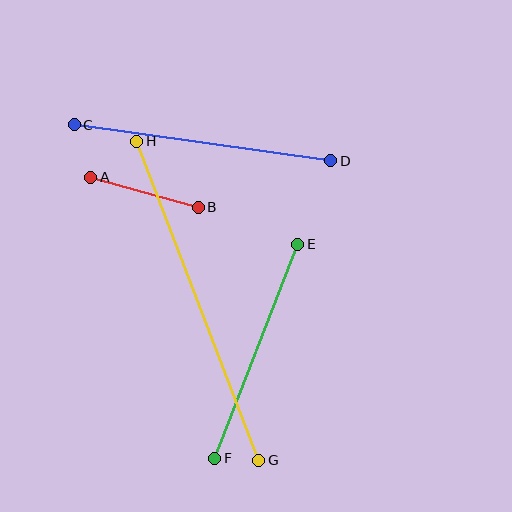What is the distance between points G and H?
The distance is approximately 342 pixels.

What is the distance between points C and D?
The distance is approximately 259 pixels.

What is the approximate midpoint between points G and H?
The midpoint is at approximately (198, 301) pixels.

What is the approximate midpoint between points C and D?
The midpoint is at approximately (203, 143) pixels.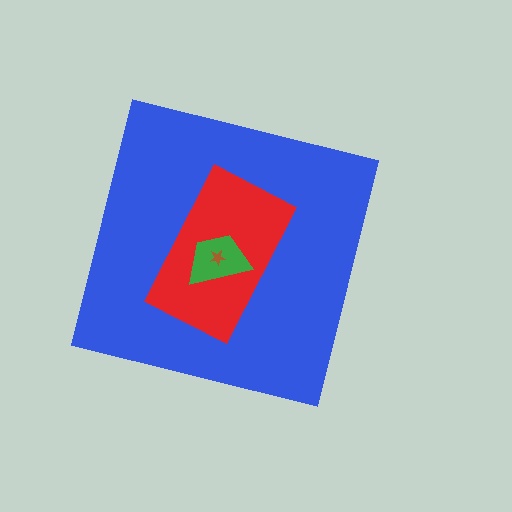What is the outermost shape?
The blue square.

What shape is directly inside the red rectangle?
The green trapezoid.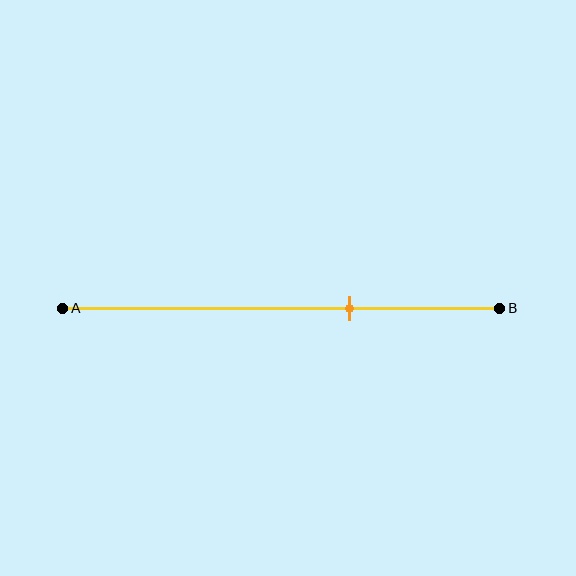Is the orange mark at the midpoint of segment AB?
No, the mark is at about 65% from A, not at the 50% midpoint.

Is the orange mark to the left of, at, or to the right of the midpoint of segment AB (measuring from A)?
The orange mark is to the right of the midpoint of segment AB.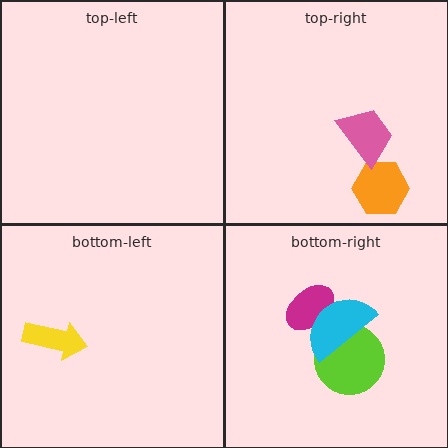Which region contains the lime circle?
The bottom-right region.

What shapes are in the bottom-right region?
The lime circle, the magenta ellipse, the cyan semicircle.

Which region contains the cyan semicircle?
The bottom-right region.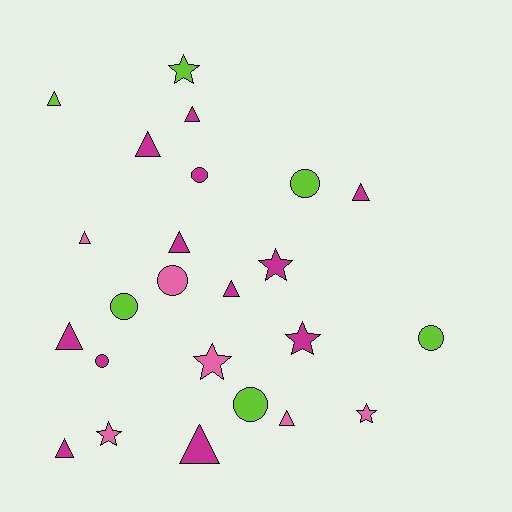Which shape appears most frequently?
Triangle, with 11 objects.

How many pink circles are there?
There is 1 pink circle.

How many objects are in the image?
There are 24 objects.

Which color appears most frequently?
Magenta, with 12 objects.